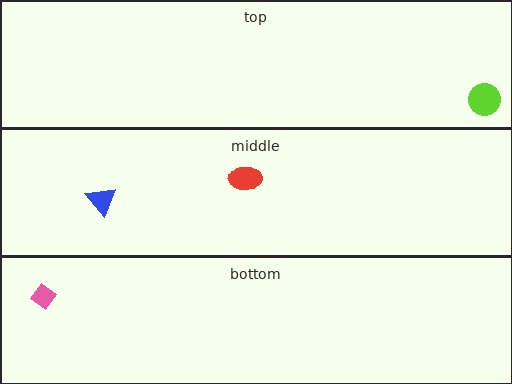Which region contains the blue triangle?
The middle region.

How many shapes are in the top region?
1.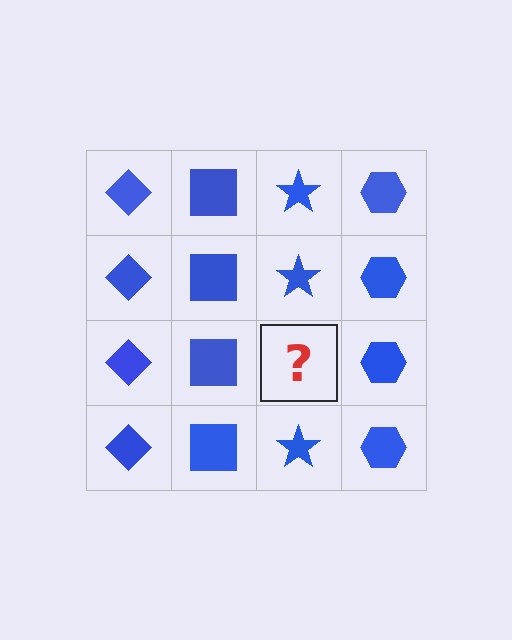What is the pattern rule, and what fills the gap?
The rule is that each column has a consistent shape. The gap should be filled with a blue star.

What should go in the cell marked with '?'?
The missing cell should contain a blue star.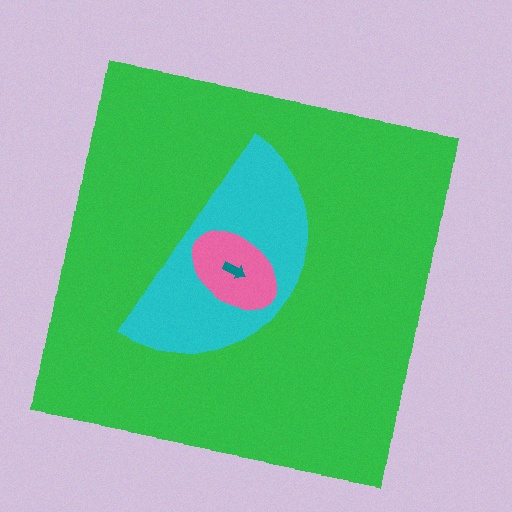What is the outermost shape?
The green square.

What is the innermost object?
The teal arrow.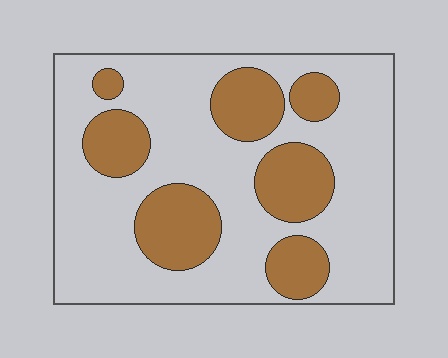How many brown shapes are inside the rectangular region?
7.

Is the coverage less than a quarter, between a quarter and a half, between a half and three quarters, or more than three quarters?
Between a quarter and a half.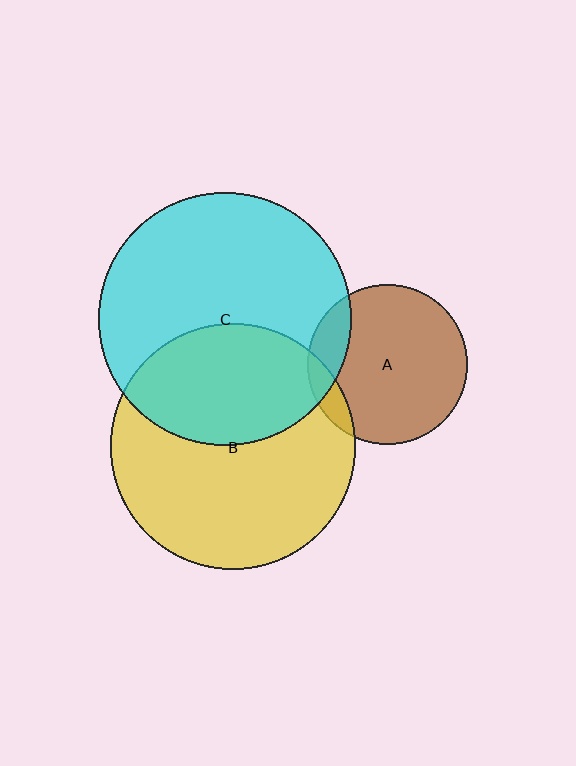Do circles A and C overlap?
Yes.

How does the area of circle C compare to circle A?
Approximately 2.5 times.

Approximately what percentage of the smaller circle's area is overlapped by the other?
Approximately 15%.